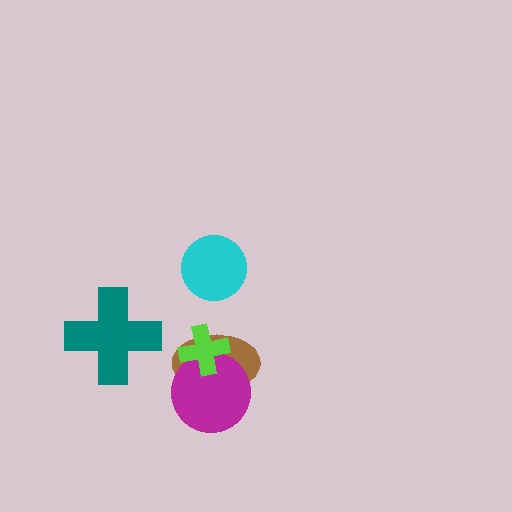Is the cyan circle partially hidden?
No, no other shape covers it.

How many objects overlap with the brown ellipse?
2 objects overlap with the brown ellipse.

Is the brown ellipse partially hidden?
Yes, it is partially covered by another shape.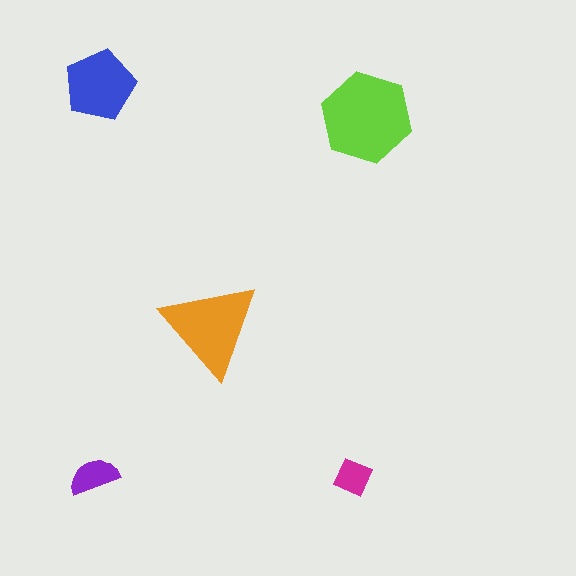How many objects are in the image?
There are 5 objects in the image.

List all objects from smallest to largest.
The magenta square, the purple semicircle, the blue pentagon, the orange triangle, the lime hexagon.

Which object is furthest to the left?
The purple semicircle is leftmost.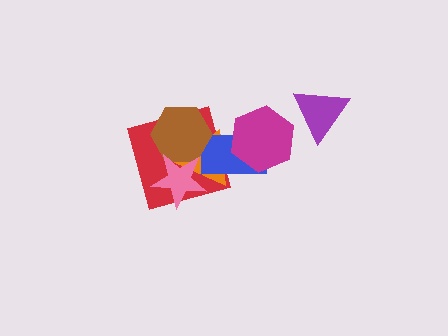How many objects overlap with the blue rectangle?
4 objects overlap with the blue rectangle.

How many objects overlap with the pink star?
3 objects overlap with the pink star.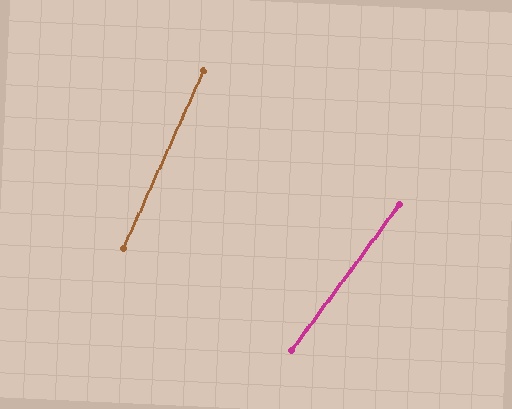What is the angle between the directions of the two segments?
Approximately 12 degrees.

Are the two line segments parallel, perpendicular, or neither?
Neither parallel nor perpendicular — they differ by about 12°.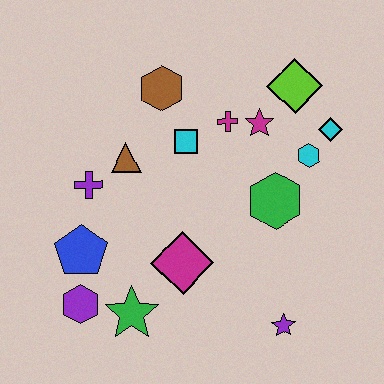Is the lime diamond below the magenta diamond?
No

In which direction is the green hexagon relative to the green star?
The green hexagon is to the right of the green star.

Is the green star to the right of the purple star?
No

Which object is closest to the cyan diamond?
The cyan hexagon is closest to the cyan diamond.